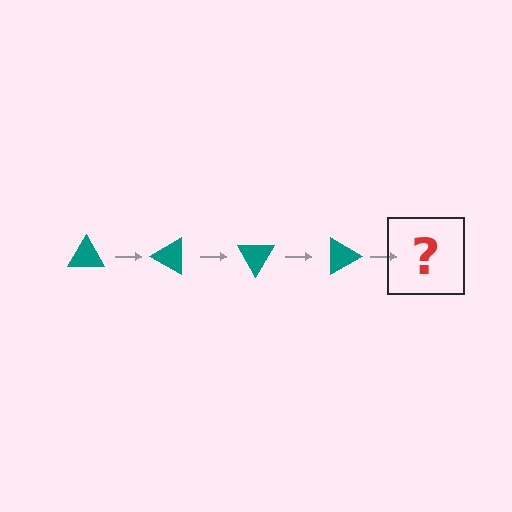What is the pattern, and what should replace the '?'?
The pattern is that the triangle rotates 30 degrees each step. The '?' should be a teal triangle rotated 120 degrees.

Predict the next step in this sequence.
The next step is a teal triangle rotated 120 degrees.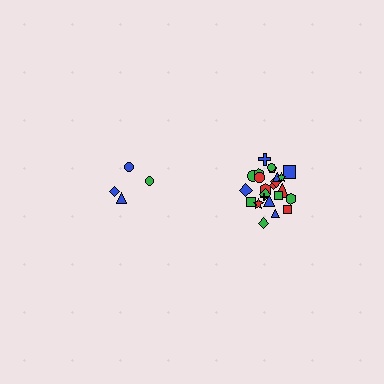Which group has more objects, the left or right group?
The right group.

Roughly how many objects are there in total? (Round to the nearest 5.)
Roughly 30 objects in total.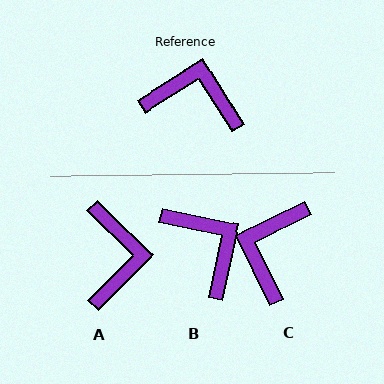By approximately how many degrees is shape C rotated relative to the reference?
Approximately 84 degrees counter-clockwise.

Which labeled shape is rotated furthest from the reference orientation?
C, about 84 degrees away.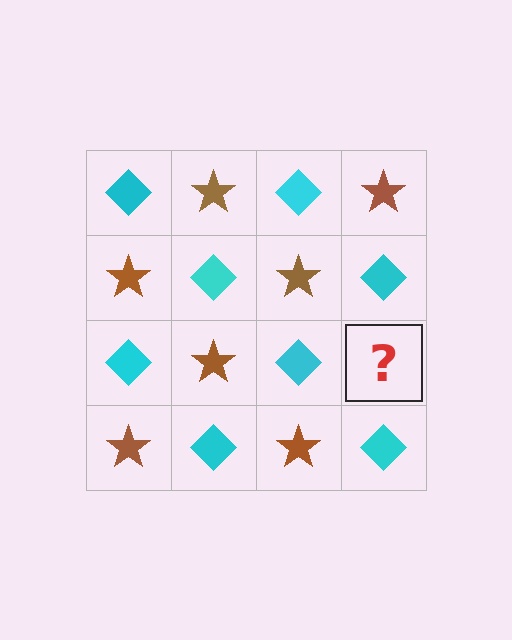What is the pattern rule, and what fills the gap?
The rule is that it alternates cyan diamond and brown star in a checkerboard pattern. The gap should be filled with a brown star.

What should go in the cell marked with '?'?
The missing cell should contain a brown star.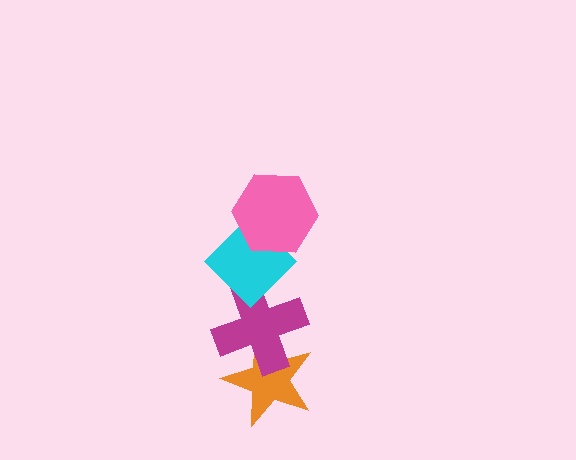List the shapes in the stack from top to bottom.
From top to bottom: the pink hexagon, the cyan diamond, the magenta cross, the orange star.